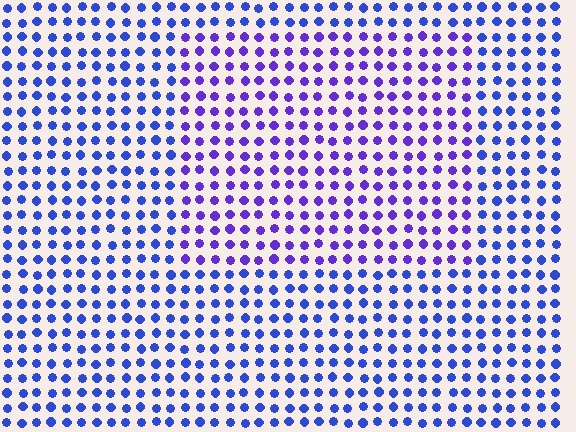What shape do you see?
I see a rectangle.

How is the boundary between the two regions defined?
The boundary is defined purely by a slight shift in hue (about 30 degrees). Spacing, size, and orientation are identical on both sides.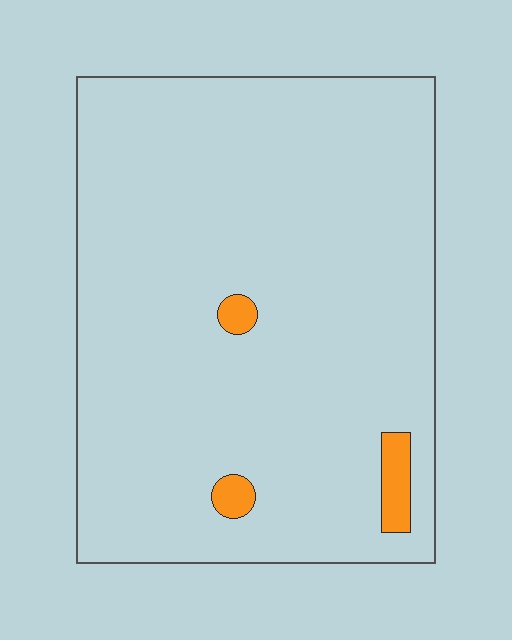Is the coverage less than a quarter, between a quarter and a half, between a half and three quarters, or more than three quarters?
Less than a quarter.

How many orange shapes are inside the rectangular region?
3.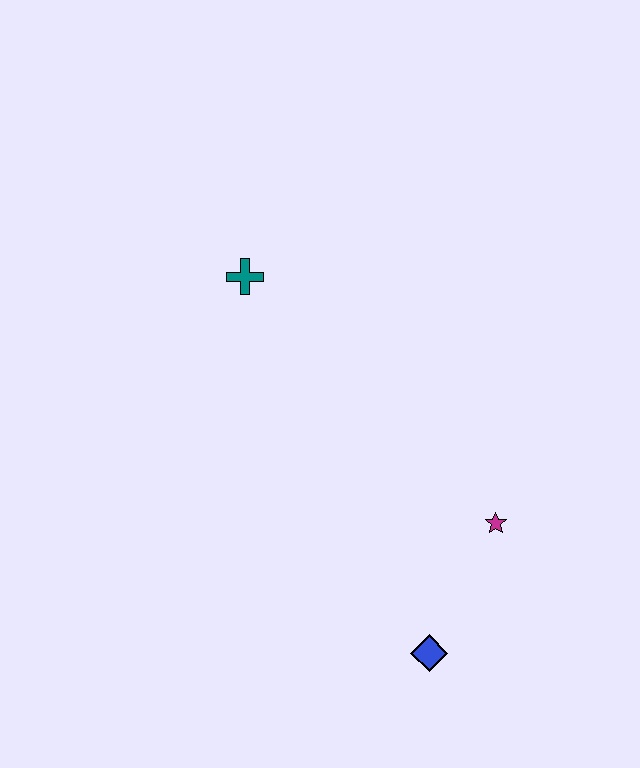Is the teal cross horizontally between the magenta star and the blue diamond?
No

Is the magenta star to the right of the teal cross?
Yes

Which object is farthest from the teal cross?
The blue diamond is farthest from the teal cross.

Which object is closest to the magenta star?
The blue diamond is closest to the magenta star.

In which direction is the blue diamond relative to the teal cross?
The blue diamond is below the teal cross.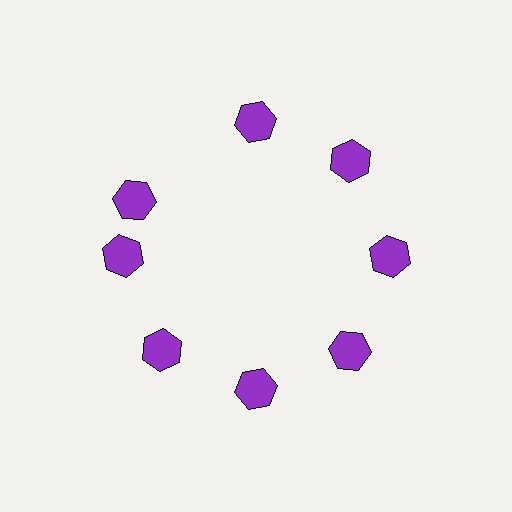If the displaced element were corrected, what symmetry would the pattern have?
It would have 8-fold rotational symmetry — the pattern would map onto itself every 45 degrees.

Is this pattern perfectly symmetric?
No. The 8 purple hexagons are arranged in a ring, but one element near the 10 o'clock position is rotated out of alignment along the ring, breaking the 8-fold rotational symmetry.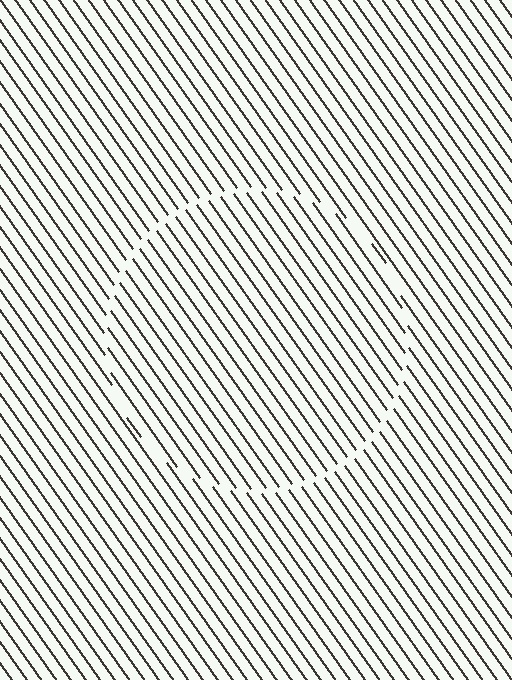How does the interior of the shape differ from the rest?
The interior of the shape contains the same grating, shifted by half a period — the contour is defined by the phase discontinuity where line-ends from the inner and outer gratings abut.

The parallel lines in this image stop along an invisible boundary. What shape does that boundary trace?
An illusory circle. The interior of the shape contains the same grating, shifted by half a period — the contour is defined by the phase discontinuity where line-ends from the inner and outer gratings abut.